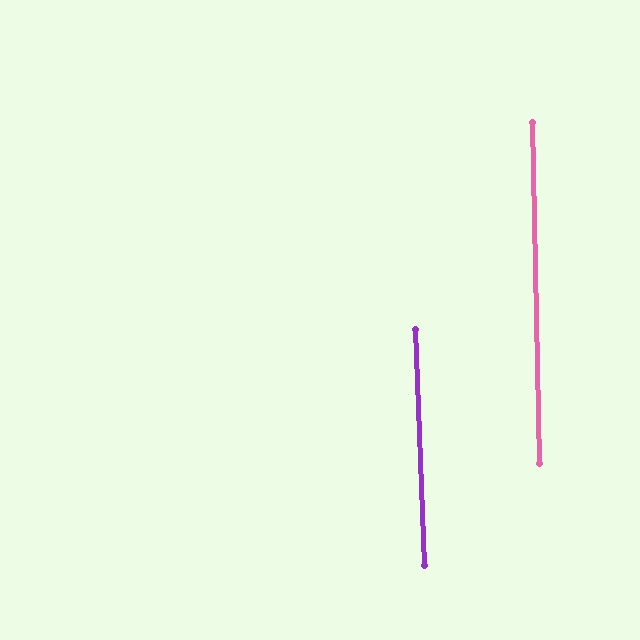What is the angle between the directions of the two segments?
Approximately 1 degree.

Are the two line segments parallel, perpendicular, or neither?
Parallel — their directions differ by only 1.3°.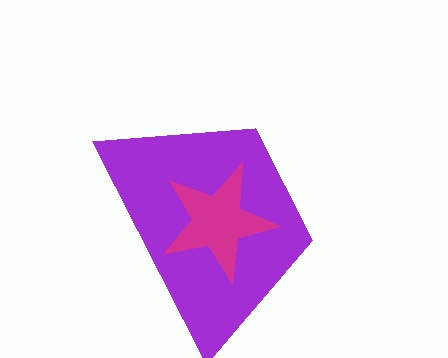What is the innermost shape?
The magenta star.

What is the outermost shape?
The purple trapezoid.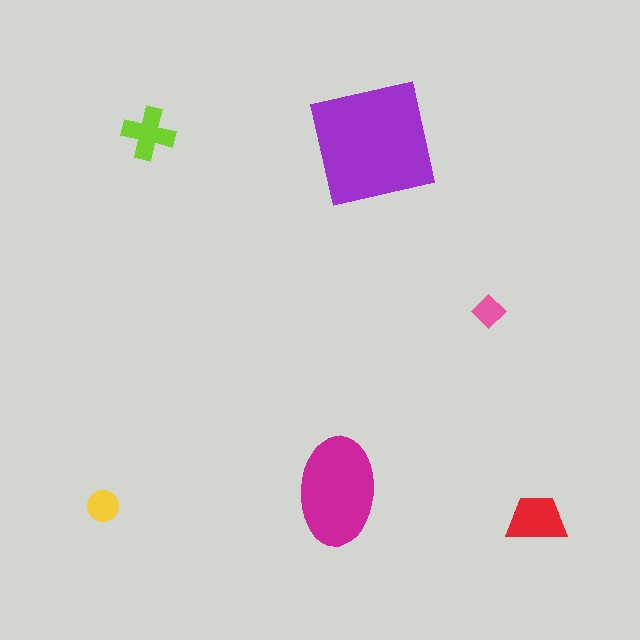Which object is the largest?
The purple square.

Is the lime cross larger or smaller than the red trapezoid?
Smaller.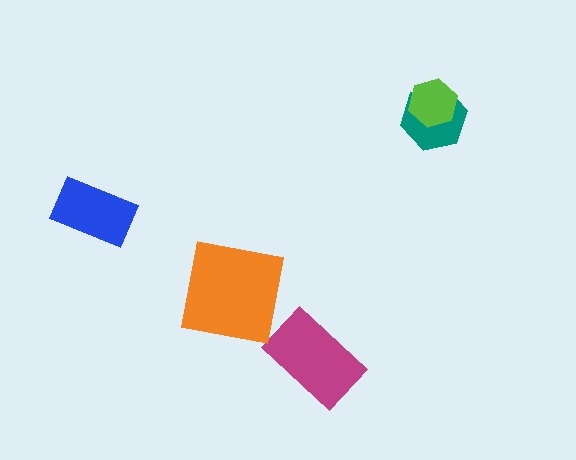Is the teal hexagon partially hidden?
Yes, it is partially covered by another shape.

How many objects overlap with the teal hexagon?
1 object overlaps with the teal hexagon.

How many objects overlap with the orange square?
0 objects overlap with the orange square.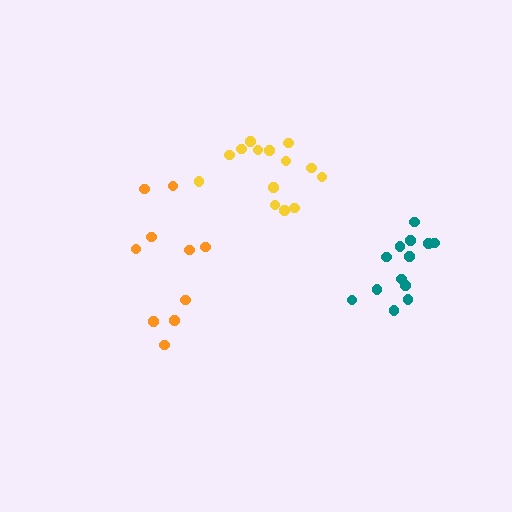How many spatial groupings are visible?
There are 3 spatial groupings.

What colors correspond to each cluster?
The clusters are colored: orange, teal, yellow.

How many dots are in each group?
Group 1: 10 dots, Group 2: 14 dots, Group 3: 14 dots (38 total).